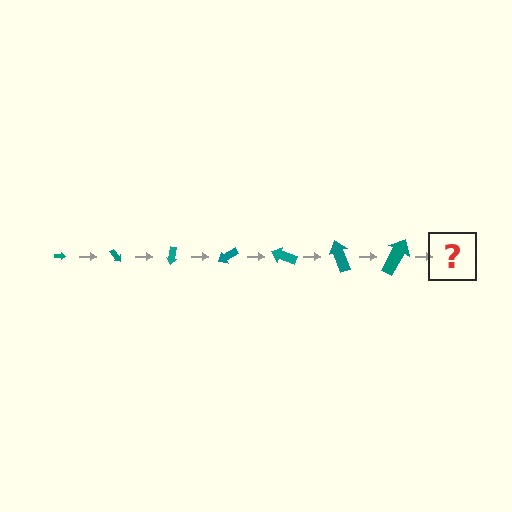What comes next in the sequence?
The next element should be an arrow, larger than the previous one and rotated 350 degrees from the start.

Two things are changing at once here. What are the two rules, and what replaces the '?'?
The two rules are that the arrow grows larger each step and it rotates 50 degrees each step. The '?' should be an arrow, larger than the previous one and rotated 350 degrees from the start.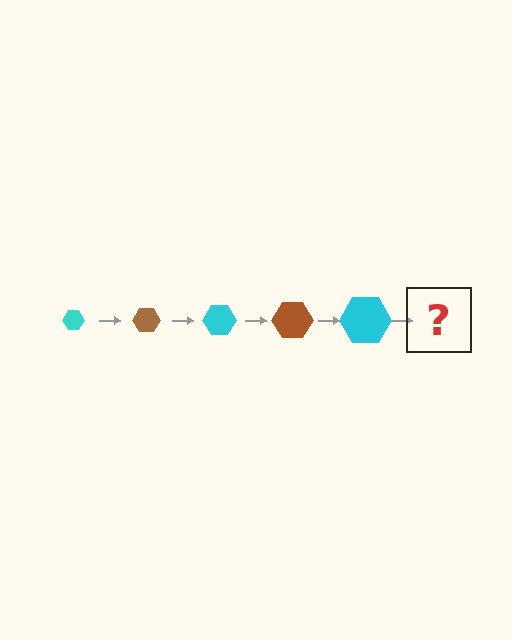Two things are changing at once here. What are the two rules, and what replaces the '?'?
The two rules are that the hexagon grows larger each step and the color cycles through cyan and brown. The '?' should be a brown hexagon, larger than the previous one.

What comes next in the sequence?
The next element should be a brown hexagon, larger than the previous one.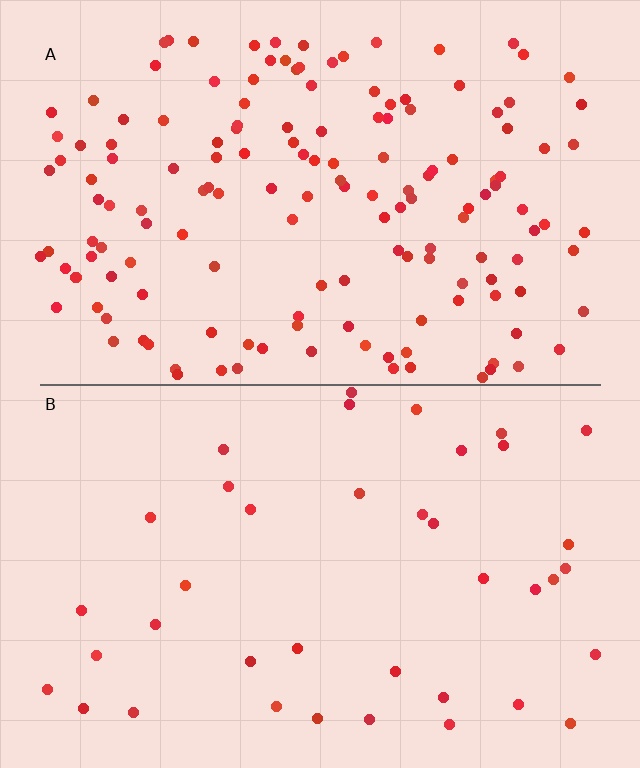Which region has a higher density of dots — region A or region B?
A (the top).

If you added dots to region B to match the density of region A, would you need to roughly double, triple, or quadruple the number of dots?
Approximately quadruple.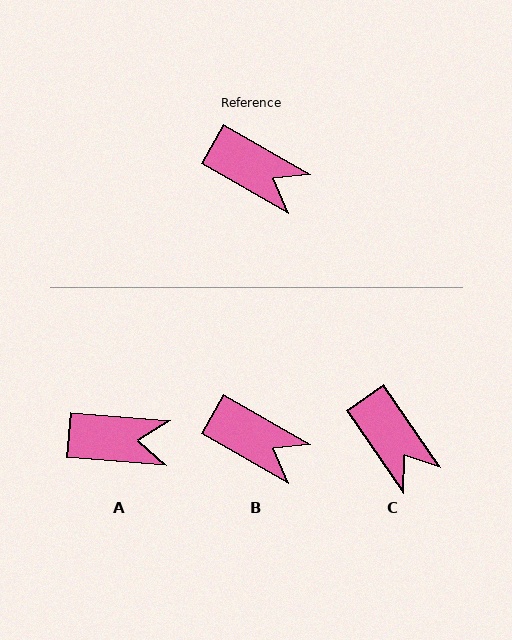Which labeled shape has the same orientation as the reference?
B.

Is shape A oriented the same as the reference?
No, it is off by about 25 degrees.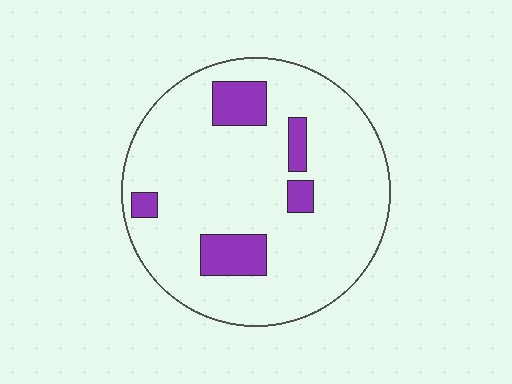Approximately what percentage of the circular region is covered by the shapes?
Approximately 15%.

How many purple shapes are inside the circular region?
5.